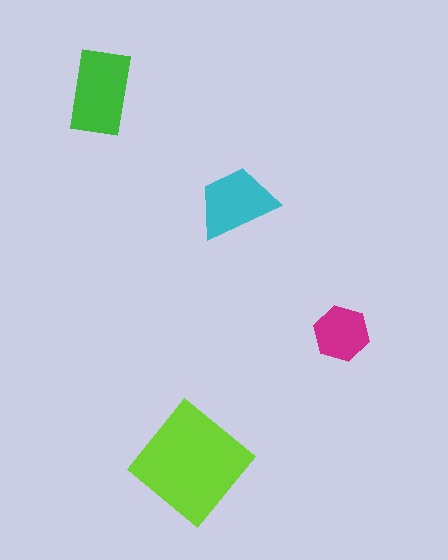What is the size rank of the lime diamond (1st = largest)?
1st.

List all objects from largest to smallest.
The lime diamond, the green rectangle, the cyan trapezoid, the magenta hexagon.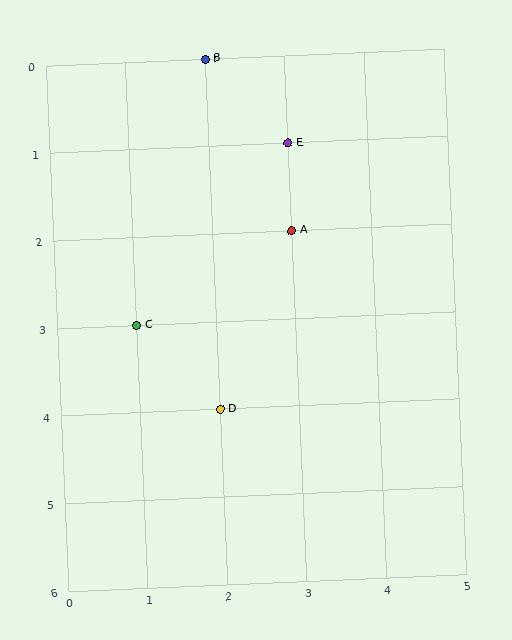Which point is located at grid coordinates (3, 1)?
Point E is at (3, 1).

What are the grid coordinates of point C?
Point C is at grid coordinates (1, 3).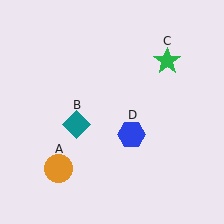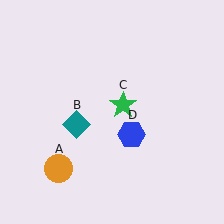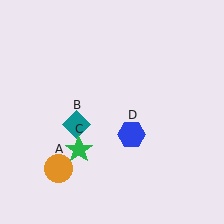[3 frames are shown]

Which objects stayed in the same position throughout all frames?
Orange circle (object A) and teal diamond (object B) and blue hexagon (object D) remained stationary.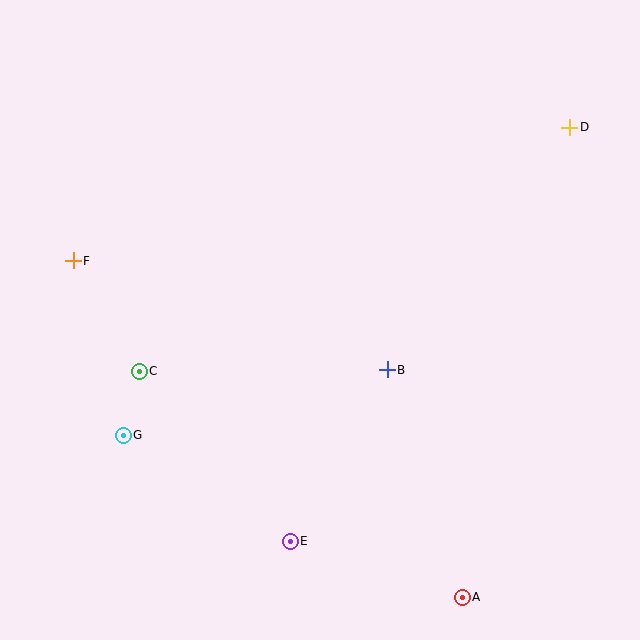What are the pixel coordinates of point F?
Point F is at (73, 261).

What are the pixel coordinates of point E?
Point E is at (290, 541).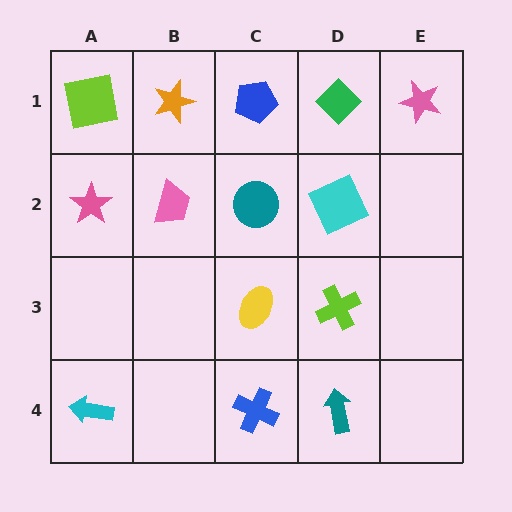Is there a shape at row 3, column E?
No, that cell is empty.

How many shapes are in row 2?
4 shapes.